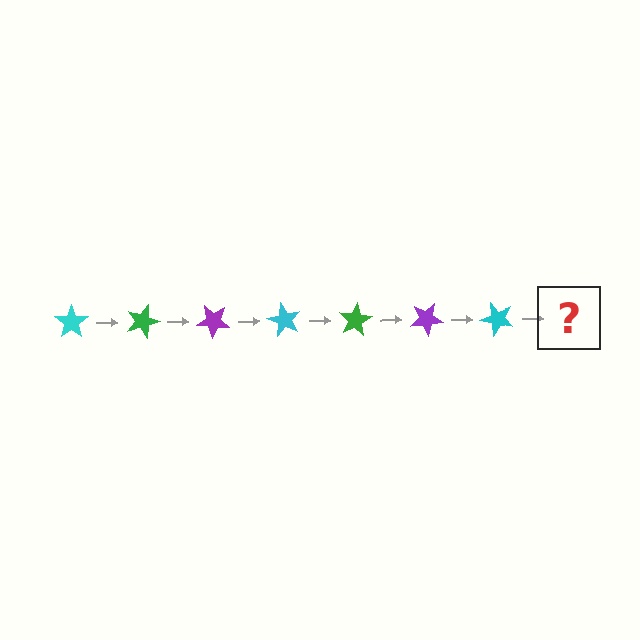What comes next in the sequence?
The next element should be a green star, rotated 140 degrees from the start.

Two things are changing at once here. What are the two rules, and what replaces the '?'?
The two rules are that it rotates 20 degrees each step and the color cycles through cyan, green, and purple. The '?' should be a green star, rotated 140 degrees from the start.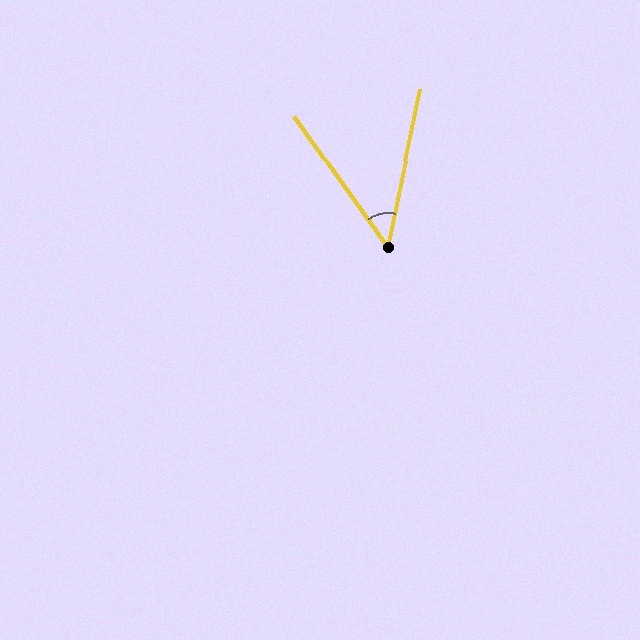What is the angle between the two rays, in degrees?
Approximately 47 degrees.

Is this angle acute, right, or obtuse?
It is acute.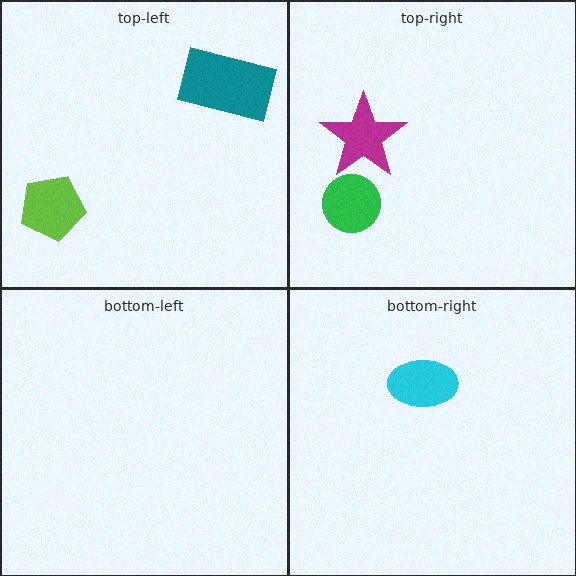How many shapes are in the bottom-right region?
1.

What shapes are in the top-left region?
The lime pentagon, the teal rectangle.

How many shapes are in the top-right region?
2.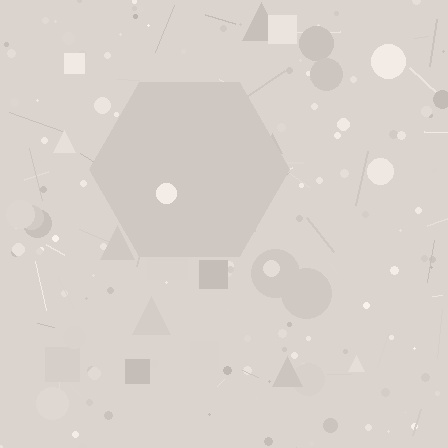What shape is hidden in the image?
A hexagon is hidden in the image.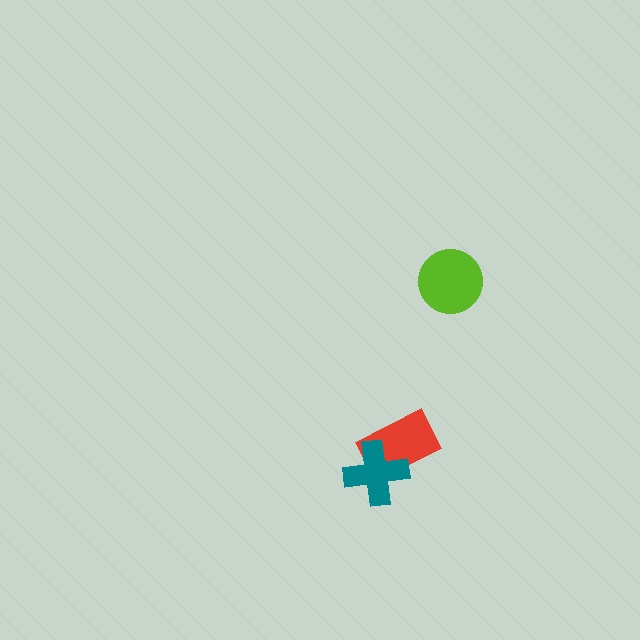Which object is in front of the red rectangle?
The teal cross is in front of the red rectangle.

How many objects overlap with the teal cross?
1 object overlaps with the teal cross.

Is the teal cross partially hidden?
No, no other shape covers it.